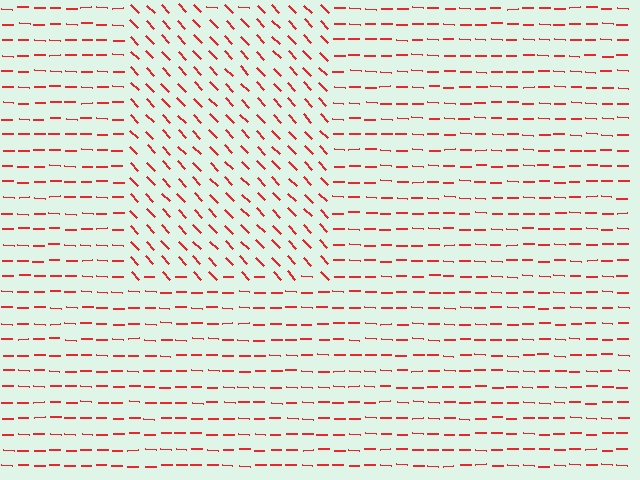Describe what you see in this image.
The image is filled with small red line segments. A rectangle region in the image has lines oriented differently from the surrounding lines, creating a visible texture boundary.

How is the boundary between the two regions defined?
The boundary is defined purely by a change in line orientation (approximately 45 degrees difference). All lines are the same color and thickness.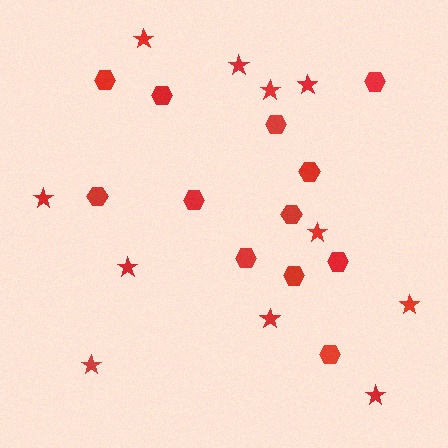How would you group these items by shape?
There are 2 groups: one group of hexagons (12) and one group of stars (11).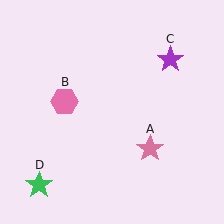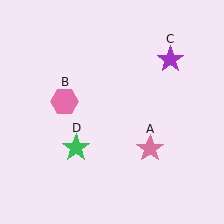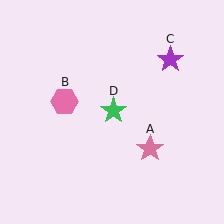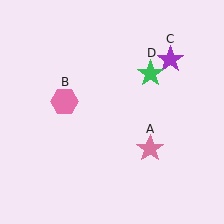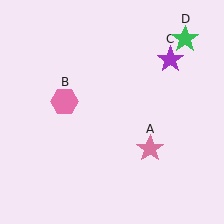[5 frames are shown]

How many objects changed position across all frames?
1 object changed position: green star (object D).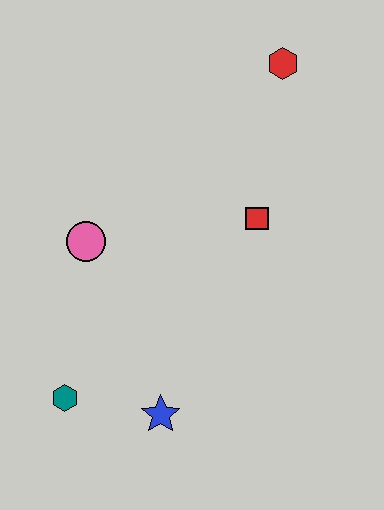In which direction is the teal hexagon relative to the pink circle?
The teal hexagon is below the pink circle.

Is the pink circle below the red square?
Yes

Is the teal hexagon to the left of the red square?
Yes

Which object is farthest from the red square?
The teal hexagon is farthest from the red square.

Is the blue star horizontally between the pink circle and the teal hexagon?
No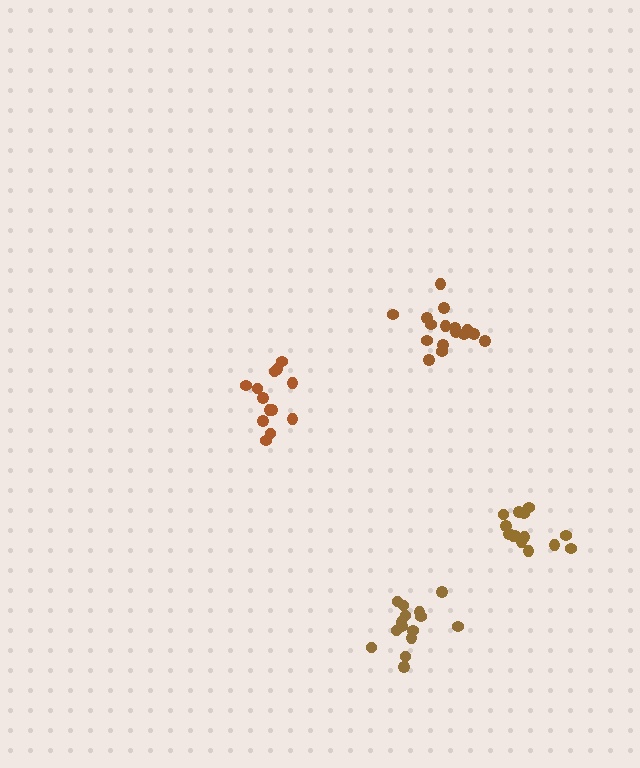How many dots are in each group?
Group 1: 13 dots, Group 2: 16 dots, Group 3: 15 dots, Group 4: 15 dots (59 total).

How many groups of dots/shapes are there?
There are 4 groups.